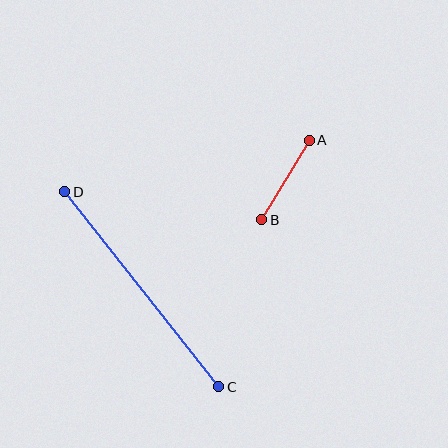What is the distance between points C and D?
The distance is approximately 248 pixels.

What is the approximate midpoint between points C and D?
The midpoint is at approximately (142, 289) pixels.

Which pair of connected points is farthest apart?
Points C and D are farthest apart.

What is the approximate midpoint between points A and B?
The midpoint is at approximately (285, 180) pixels.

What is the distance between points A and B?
The distance is approximately 93 pixels.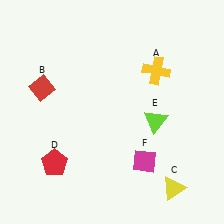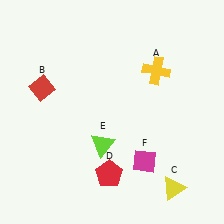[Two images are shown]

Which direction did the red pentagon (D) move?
The red pentagon (D) moved right.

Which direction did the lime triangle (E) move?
The lime triangle (E) moved left.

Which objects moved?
The objects that moved are: the red pentagon (D), the lime triangle (E).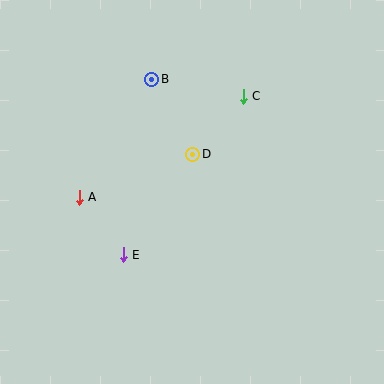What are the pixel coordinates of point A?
Point A is at (79, 197).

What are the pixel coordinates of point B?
Point B is at (152, 79).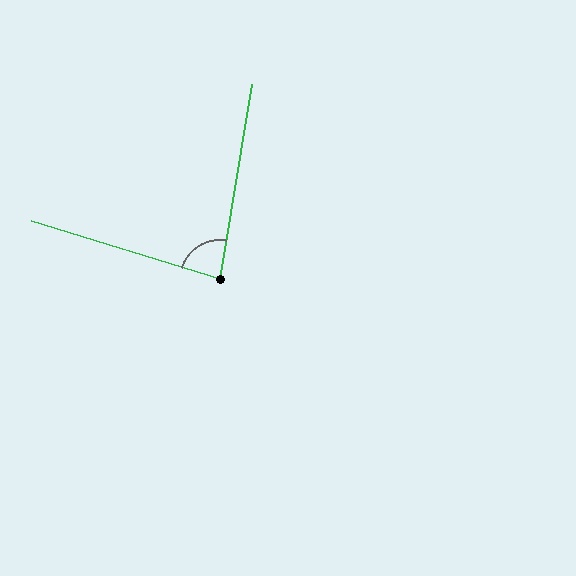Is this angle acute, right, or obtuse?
It is acute.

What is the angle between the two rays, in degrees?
Approximately 82 degrees.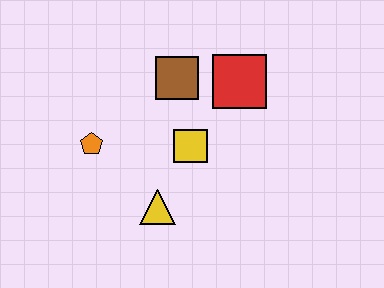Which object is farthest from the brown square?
The yellow triangle is farthest from the brown square.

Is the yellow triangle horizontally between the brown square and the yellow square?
No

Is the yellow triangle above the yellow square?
No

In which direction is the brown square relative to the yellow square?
The brown square is above the yellow square.